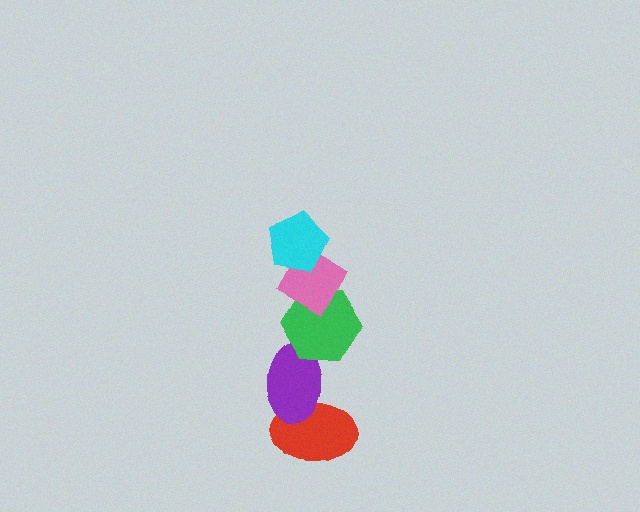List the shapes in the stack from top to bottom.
From top to bottom: the cyan pentagon, the pink diamond, the green hexagon, the purple ellipse, the red ellipse.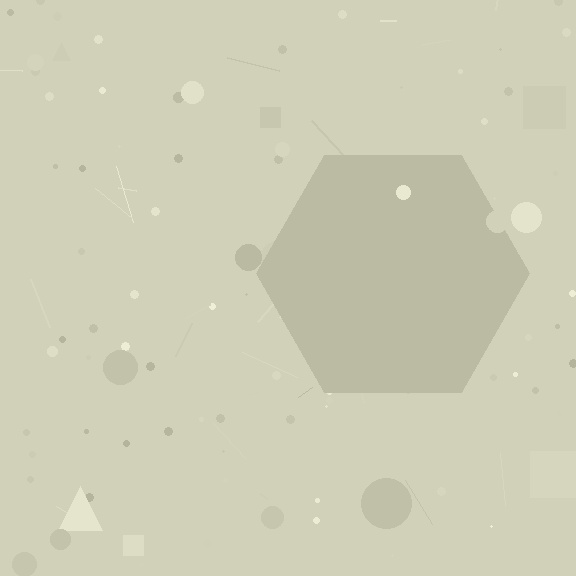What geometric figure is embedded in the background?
A hexagon is embedded in the background.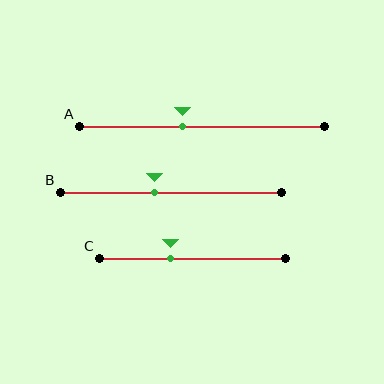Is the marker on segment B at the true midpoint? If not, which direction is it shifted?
No, the marker on segment B is shifted to the left by about 8% of the segment length.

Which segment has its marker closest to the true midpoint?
Segment B has its marker closest to the true midpoint.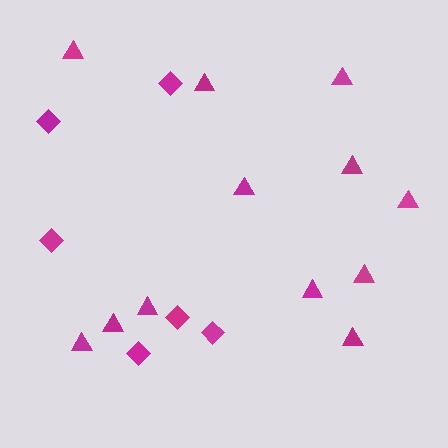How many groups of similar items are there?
There are 2 groups: one group of triangles (12) and one group of diamonds (6).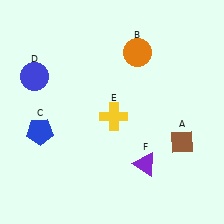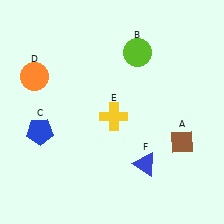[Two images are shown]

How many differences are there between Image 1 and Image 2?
There are 3 differences between the two images.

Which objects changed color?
B changed from orange to lime. D changed from blue to orange. F changed from purple to blue.